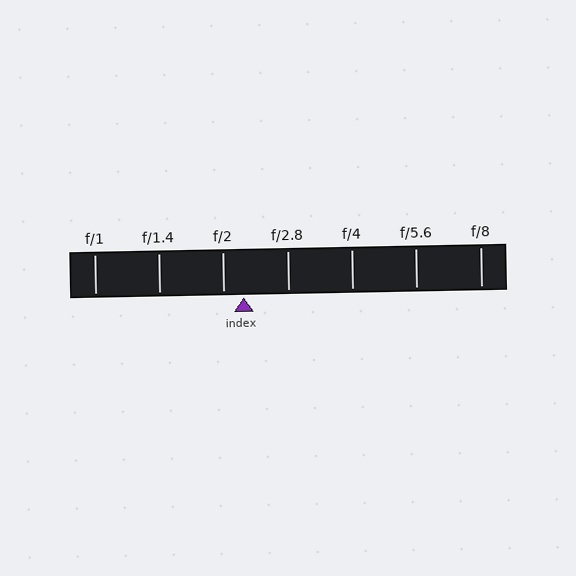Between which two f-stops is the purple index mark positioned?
The index mark is between f/2 and f/2.8.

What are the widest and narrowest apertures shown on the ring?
The widest aperture shown is f/1 and the narrowest is f/8.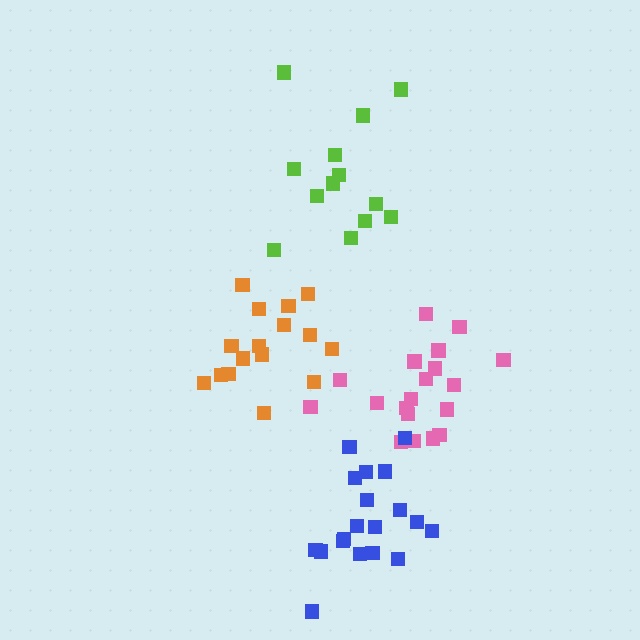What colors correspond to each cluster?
The clusters are colored: lime, pink, orange, blue.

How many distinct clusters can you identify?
There are 4 distinct clusters.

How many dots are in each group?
Group 1: 13 dots, Group 2: 19 dots, Group 3: 16 dots, Group 4: 19 dots (67 total).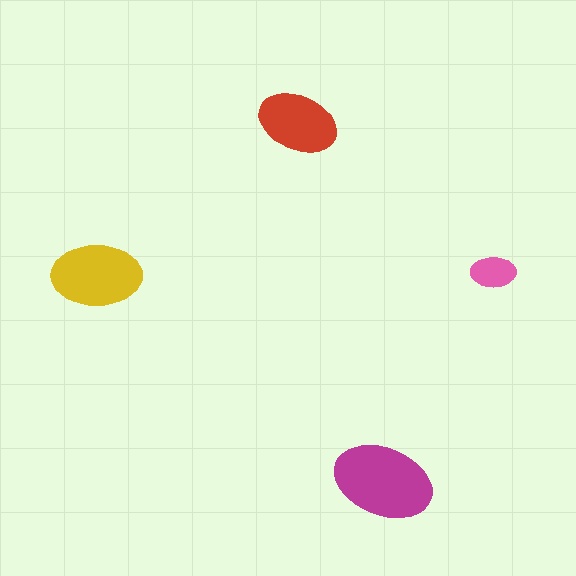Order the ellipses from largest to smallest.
the magenta one, the yellow one, the red one, the pink one.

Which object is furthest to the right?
The pink ellipse is rightmost.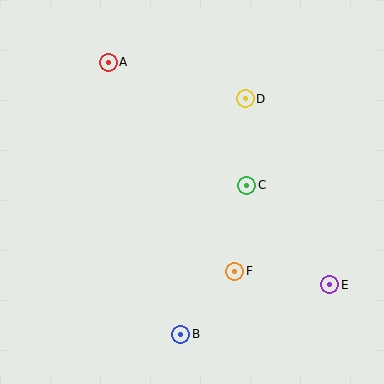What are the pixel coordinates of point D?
Point D is at (245, 99).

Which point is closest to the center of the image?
Point C at (247, 185) is closest to the center.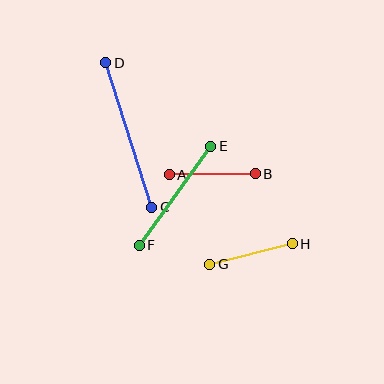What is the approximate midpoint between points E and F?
The midpoint is at approximately (175, 196) pixels.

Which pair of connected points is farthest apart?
Points C and D are farthest apart.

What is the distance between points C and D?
The distance is approximately 152 pixels.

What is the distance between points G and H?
The distance is approximately 85 pixels.